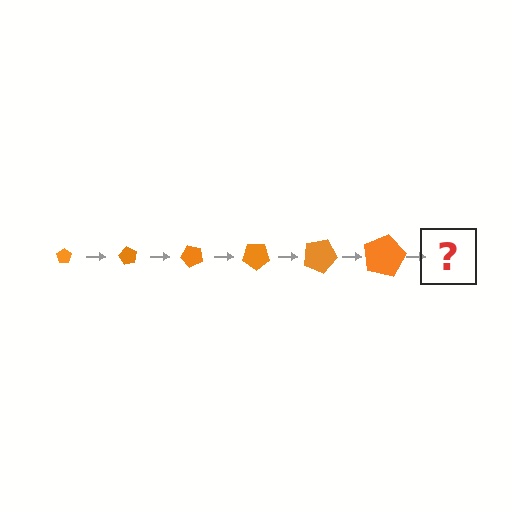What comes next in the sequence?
The next element should be a pentagon, larger than the previous one and rotated 360 degrees from the start.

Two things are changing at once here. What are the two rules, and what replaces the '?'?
The two rules are that the pentagon grows larger each step and it rotates 60 degrees each step. The '?' should be a pentagon, larger than the previous one and rotated 360 degrees from the start.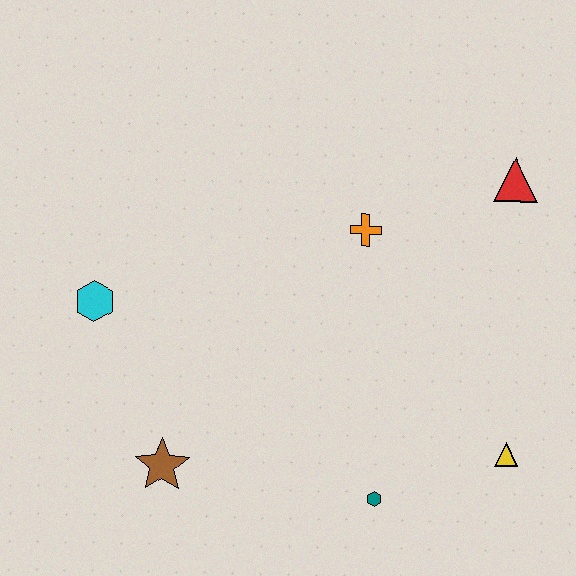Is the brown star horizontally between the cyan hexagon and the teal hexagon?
Yes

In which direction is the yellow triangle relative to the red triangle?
The yellow triangle is below the red triangle.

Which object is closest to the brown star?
The cyan hexagon is closest to the brown star.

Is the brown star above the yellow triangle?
No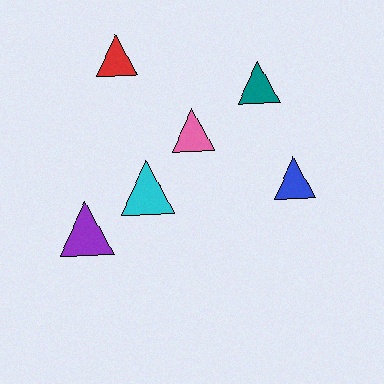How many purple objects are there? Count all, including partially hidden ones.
There is 1 purple object.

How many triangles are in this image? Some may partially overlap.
There are 6 triangles.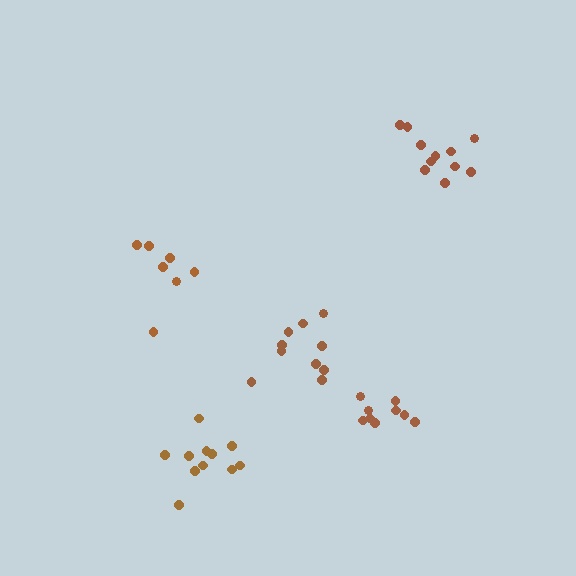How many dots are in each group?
Group 1: 7 dots, Group 2: 11 dots, Group 3: 9 dots, Group 4: 10 dots, Group 5: 11 dots (48 total).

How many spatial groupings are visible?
There are 5 spatial groupings.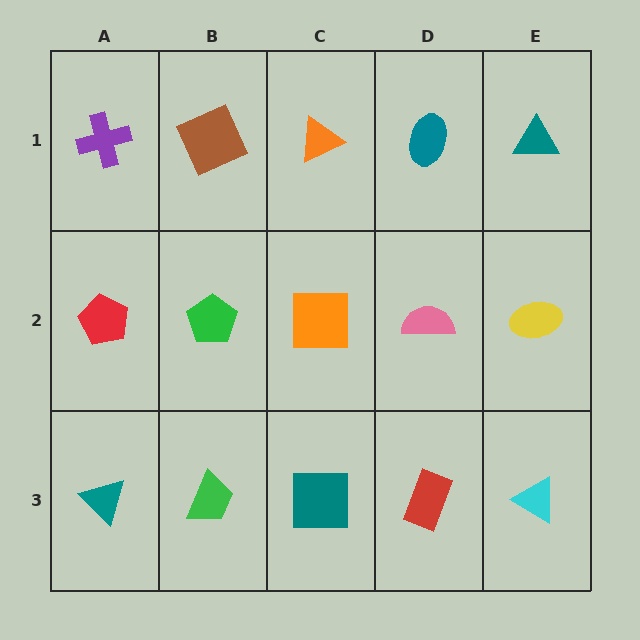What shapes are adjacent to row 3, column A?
A red pentagon (row 2, column A), a green trapezoid (row 3, column B).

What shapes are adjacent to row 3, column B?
A green pentagon (row 2, column B), a teal triangle (row 3, column A), a teal square (row 3, column C).